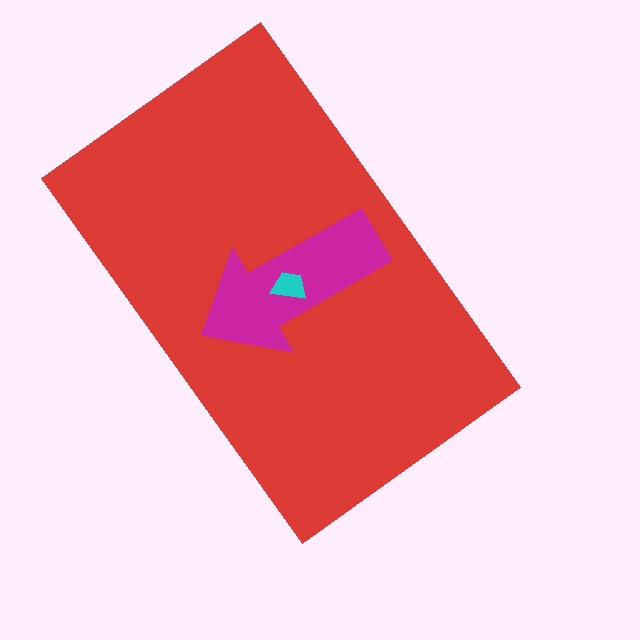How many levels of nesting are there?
3.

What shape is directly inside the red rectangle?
The magenta arrow.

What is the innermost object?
The cyan trapezoid.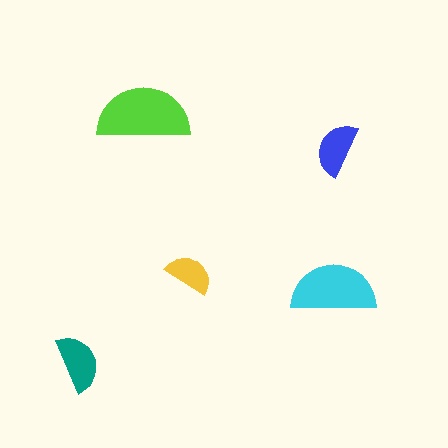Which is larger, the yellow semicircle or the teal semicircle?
The teal one.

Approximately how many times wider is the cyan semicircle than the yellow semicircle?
About 2 times wider.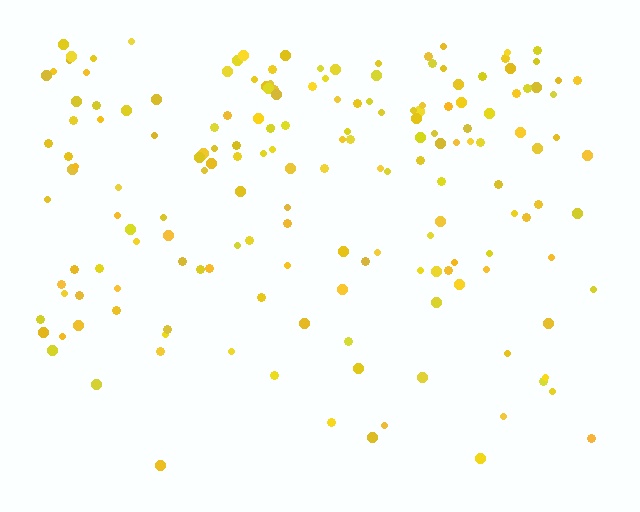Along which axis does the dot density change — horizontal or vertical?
Vertical.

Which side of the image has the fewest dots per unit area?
The bottom.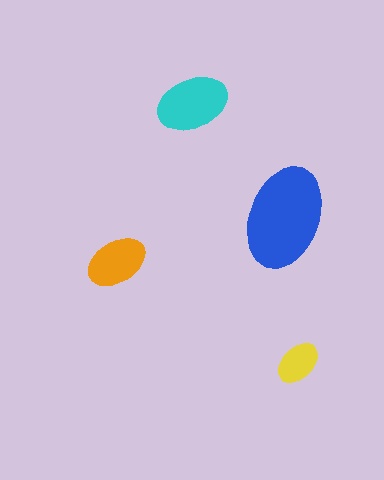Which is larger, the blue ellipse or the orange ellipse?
The blue one.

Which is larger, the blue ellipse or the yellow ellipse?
The blue one.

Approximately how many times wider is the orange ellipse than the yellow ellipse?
About 1.5 times wider.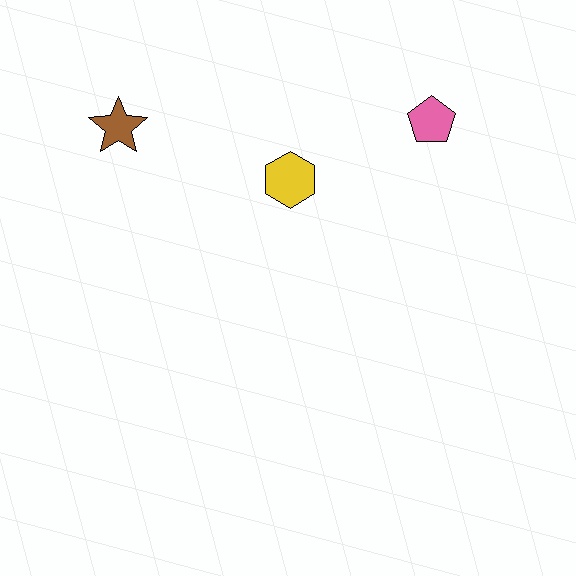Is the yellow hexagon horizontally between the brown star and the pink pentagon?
Yes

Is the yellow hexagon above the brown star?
No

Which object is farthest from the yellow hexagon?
The brown star is farthest from the yellow hexagon.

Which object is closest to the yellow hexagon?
The pink pentagon is closest to the yellow hexagon.